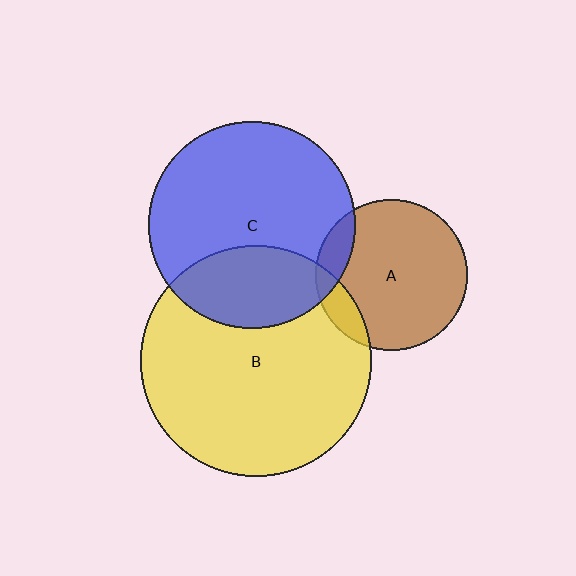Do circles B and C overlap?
Yes.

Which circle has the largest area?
Circle B (yellow).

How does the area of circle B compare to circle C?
Approximately 1.2 times.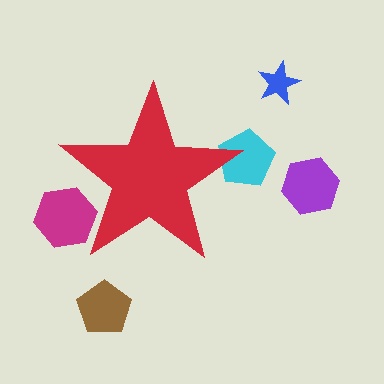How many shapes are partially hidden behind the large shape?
2 shapes are partially hidden.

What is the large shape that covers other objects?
A red star.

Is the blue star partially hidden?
No, the blue star is fully visible.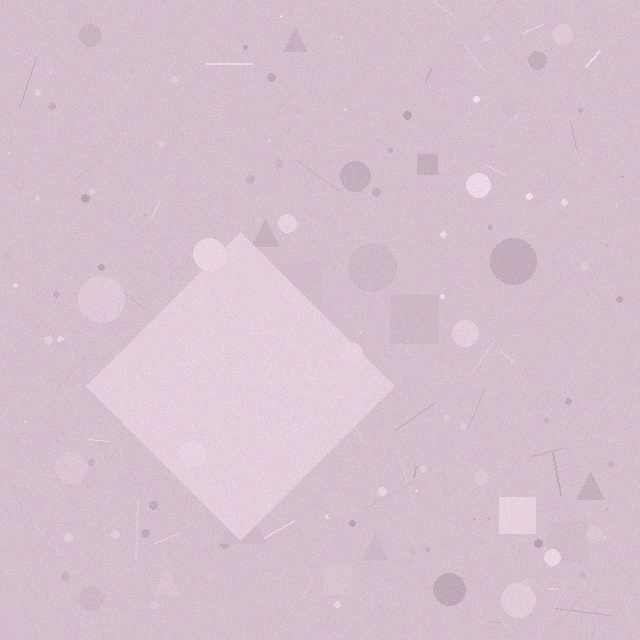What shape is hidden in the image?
A diamond is hidden in the image.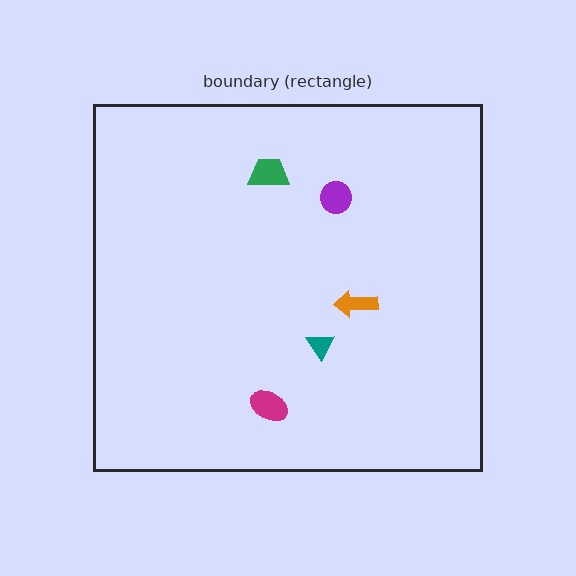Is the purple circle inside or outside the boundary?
Inside.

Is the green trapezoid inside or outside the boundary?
Inside.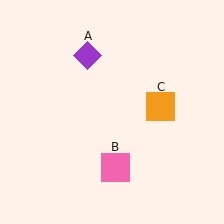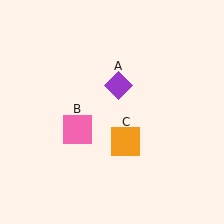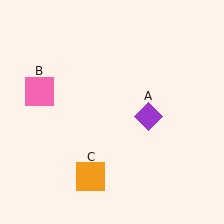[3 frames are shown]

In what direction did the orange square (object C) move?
The orange square (object C) moved down and to the left.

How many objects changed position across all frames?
3 objects changed position: purple diamond (object A), pink square (object B), orange square (object C).